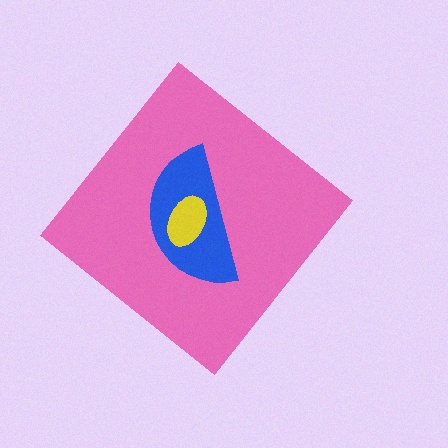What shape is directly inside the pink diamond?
The blue semicircle.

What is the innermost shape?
The yellow ellipse.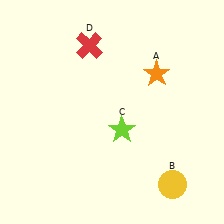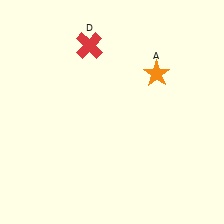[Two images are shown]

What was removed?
The yellow circle (B), the lime star (C) were removed in Image 2.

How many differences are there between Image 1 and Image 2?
There are 2 differences between the two images.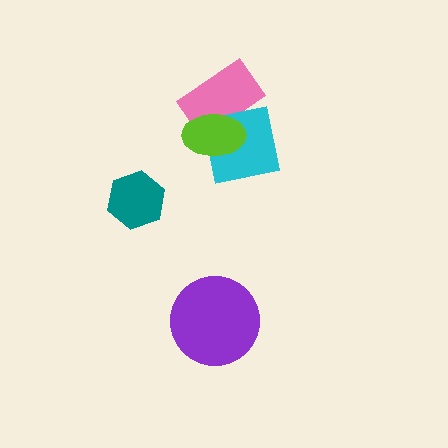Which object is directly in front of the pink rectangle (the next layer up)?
The cyan square is directly in front of the pink rectangle.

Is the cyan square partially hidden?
Yes, it is partially covered by another shape.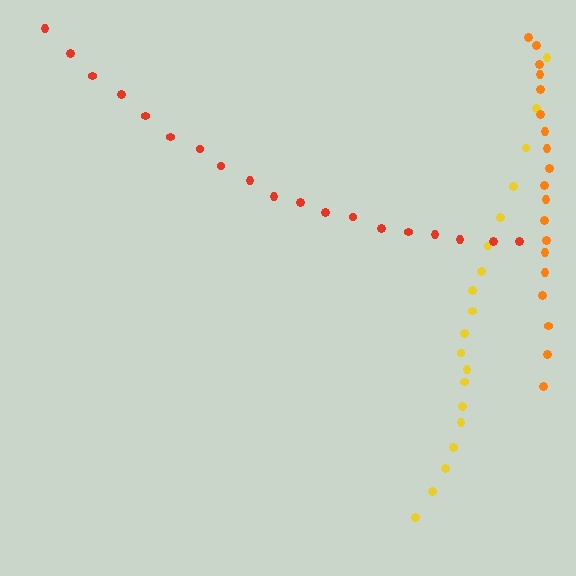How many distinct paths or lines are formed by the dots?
There are 3 distinct paths.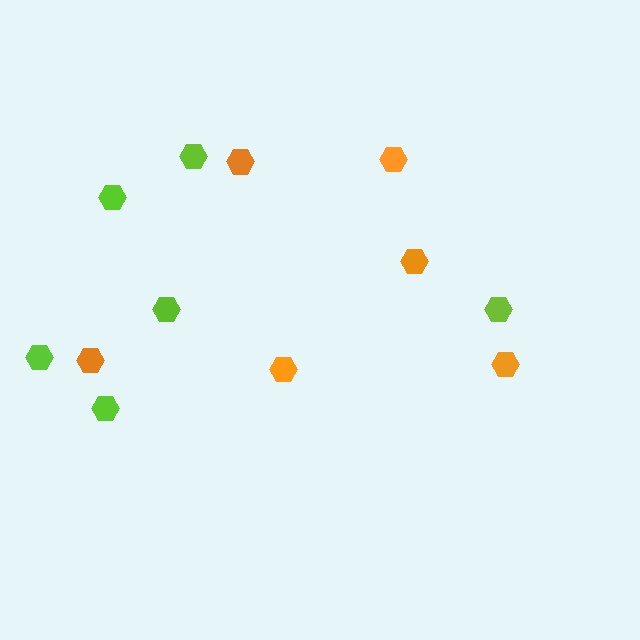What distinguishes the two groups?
There are 2 groups: one group of orange hexagons (6) and one group of lime hexagons (6).